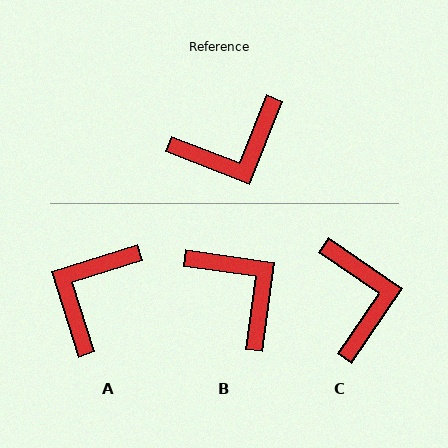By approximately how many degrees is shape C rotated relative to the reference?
Approximately 77 degrees counter-clockwise.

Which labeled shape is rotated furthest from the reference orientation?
A, about 141 degrees away.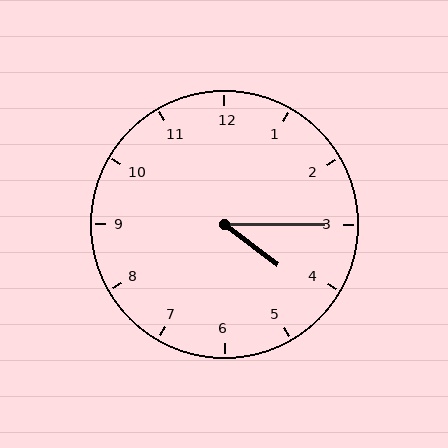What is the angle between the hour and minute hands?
Approximately 38 degrees.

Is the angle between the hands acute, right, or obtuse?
It is acute.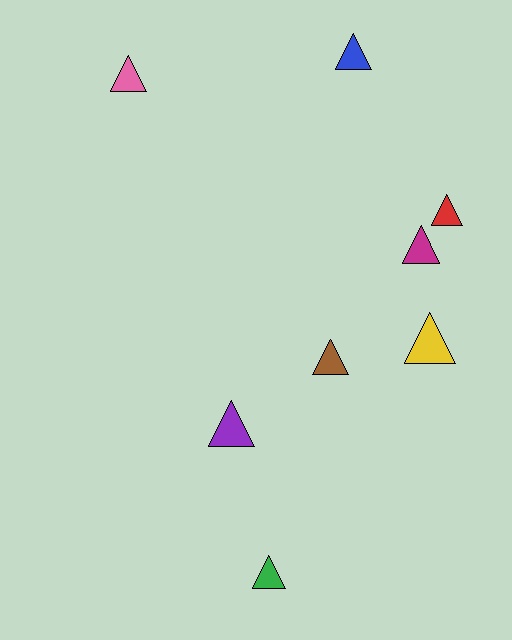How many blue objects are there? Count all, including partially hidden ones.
There is 1 blue object.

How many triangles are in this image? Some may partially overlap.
There are 8 triangles.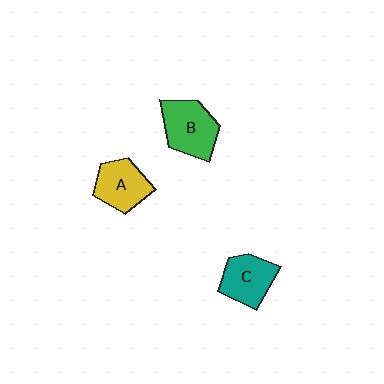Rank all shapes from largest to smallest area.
From largest to smallest: B (green), C (teal), A (yellow).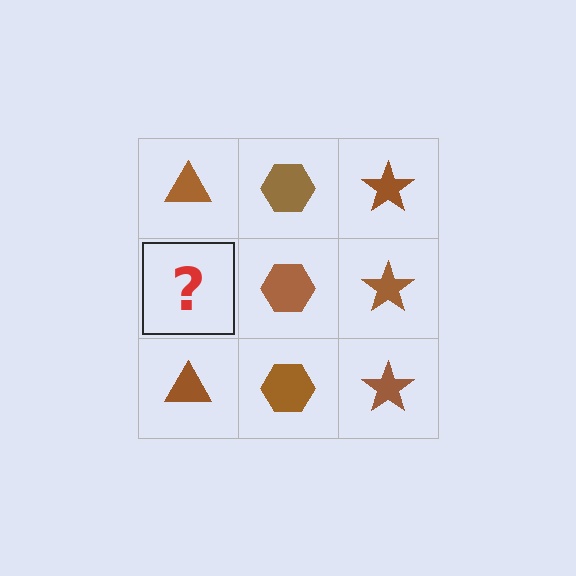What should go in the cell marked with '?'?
The missing cell should contain a brown triangle.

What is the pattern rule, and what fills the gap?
The rule is that each column has a consistent shape. The gap should be filled with a brown triangle.